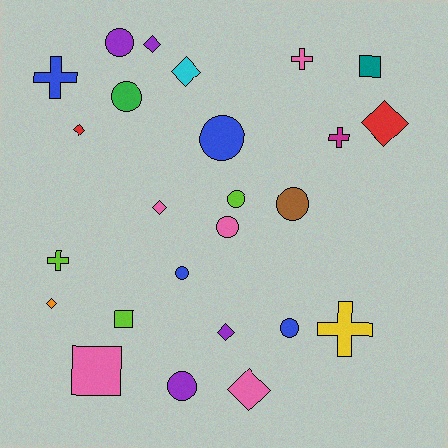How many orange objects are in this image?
There is 1 orange object.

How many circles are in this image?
There are 9 circles.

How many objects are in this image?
There are 25 objects.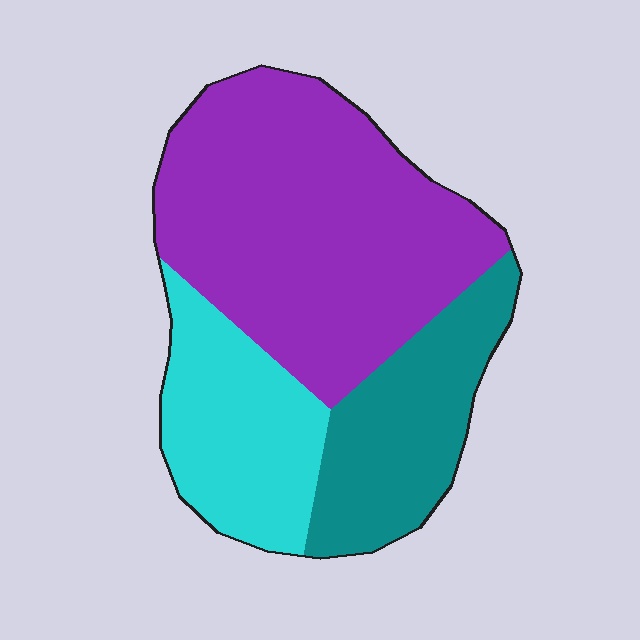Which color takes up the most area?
Purple, at roughly 55%.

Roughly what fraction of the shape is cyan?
Cyan covers about 25% of the shape.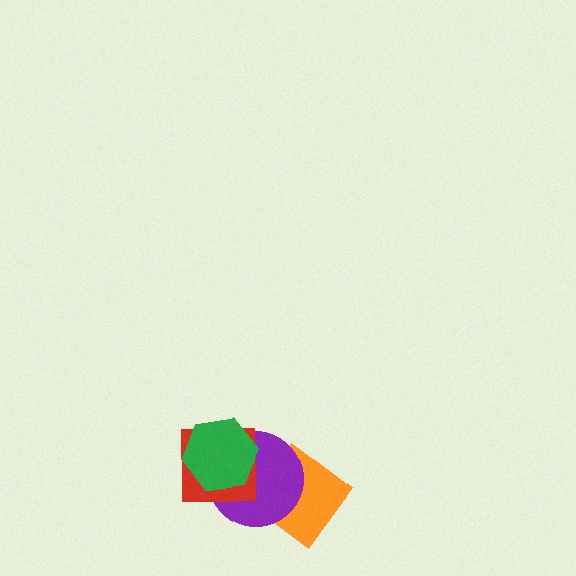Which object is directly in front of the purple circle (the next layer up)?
The red square is directly in front of the purple circle.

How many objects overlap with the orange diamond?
1 object overlaps with the orange diamond.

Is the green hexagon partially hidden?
No, no other shape covers it.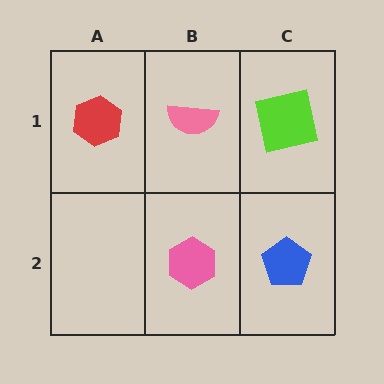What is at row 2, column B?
A pink hexagon.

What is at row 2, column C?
A blue pentagon.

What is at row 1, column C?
A lime square.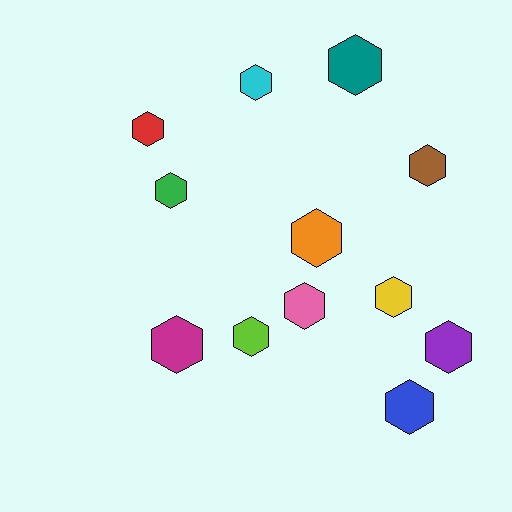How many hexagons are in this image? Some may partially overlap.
There are 12 hexagons.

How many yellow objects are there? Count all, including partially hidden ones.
There is 1 yellow object.